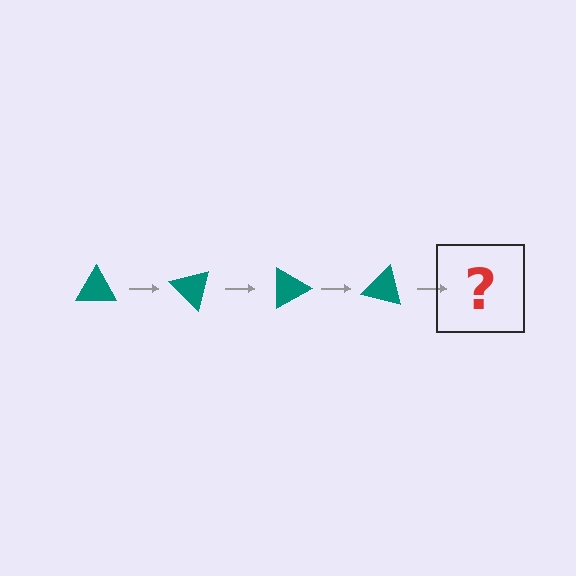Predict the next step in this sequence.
The next step is a teal triangle rotated 180 degrees.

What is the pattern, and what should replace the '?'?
The pattern is that the triangle rotates 45 degrees each step. The '?' should be a teal triangle rotated 180 degrees.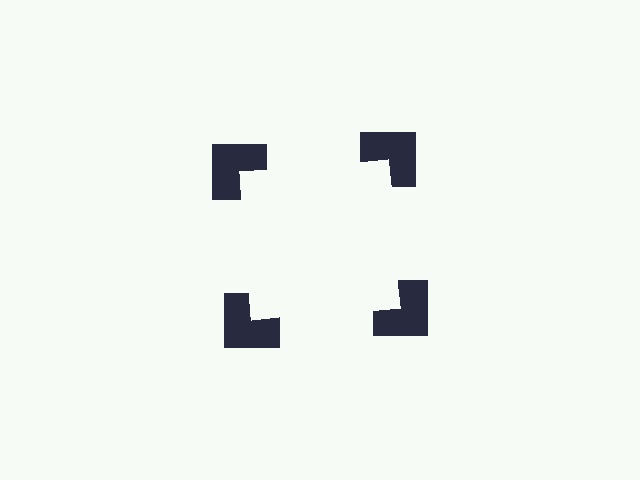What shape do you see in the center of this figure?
An illusory square — its edges are inferred from the aligned wedge cuts in the notched squares, not physically drawn.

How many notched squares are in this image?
There are 4 — one at each vertex of the illusory square.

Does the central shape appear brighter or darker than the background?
It typically appears slightly brighter than the background, even though no actual brightness change is drawn.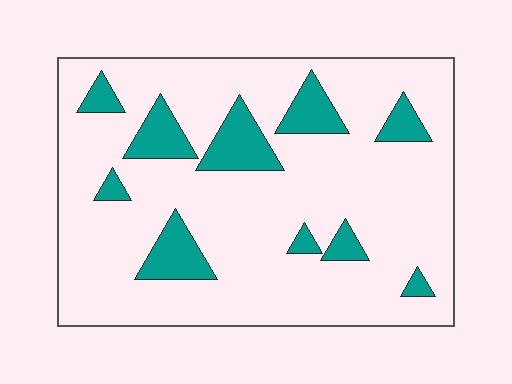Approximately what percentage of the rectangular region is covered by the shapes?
Approximately 15%.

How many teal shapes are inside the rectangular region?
10.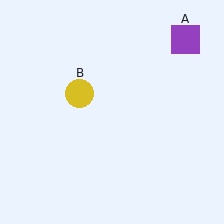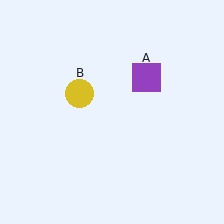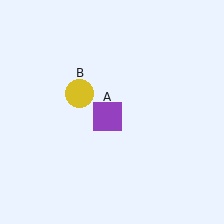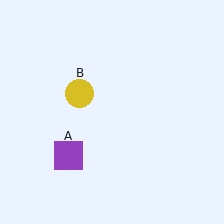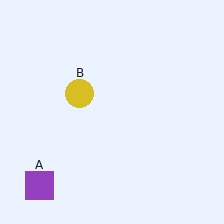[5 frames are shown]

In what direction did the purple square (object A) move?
The purple square (object A) moved down and to the left.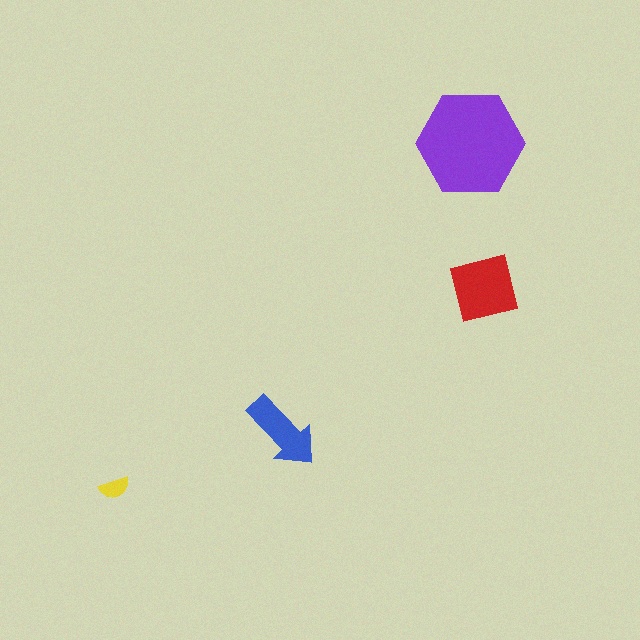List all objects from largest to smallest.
The purple hexagon, the red square, the blue arrow, the yellow semicircle.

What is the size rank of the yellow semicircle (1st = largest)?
4th.